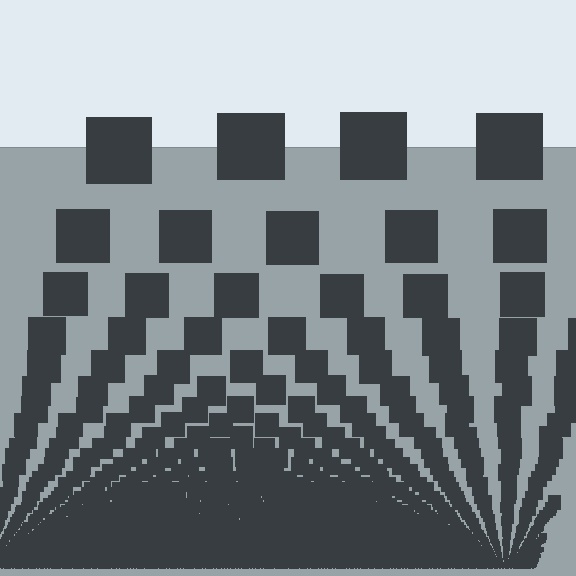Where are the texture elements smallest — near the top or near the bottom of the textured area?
Near the bottom.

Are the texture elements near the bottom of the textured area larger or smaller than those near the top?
Smaller. The gradient is inverted — elements near the bottom are smaller and denser.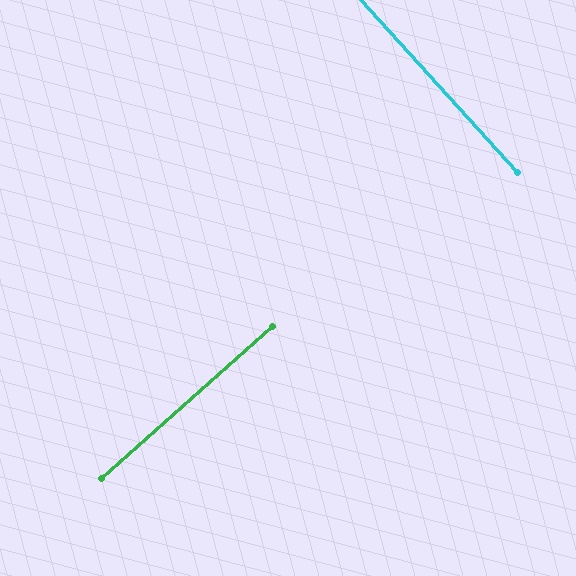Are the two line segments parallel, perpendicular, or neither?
Perpendicular — they meet at approximately 89°.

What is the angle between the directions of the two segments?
Approximately 89 degrees.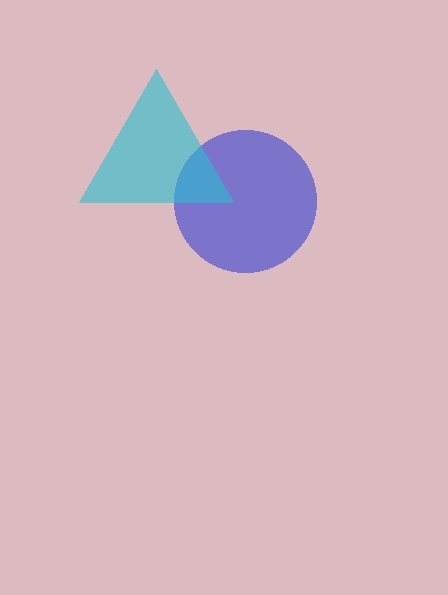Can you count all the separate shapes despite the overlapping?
Yes, there are 2 separate shapes.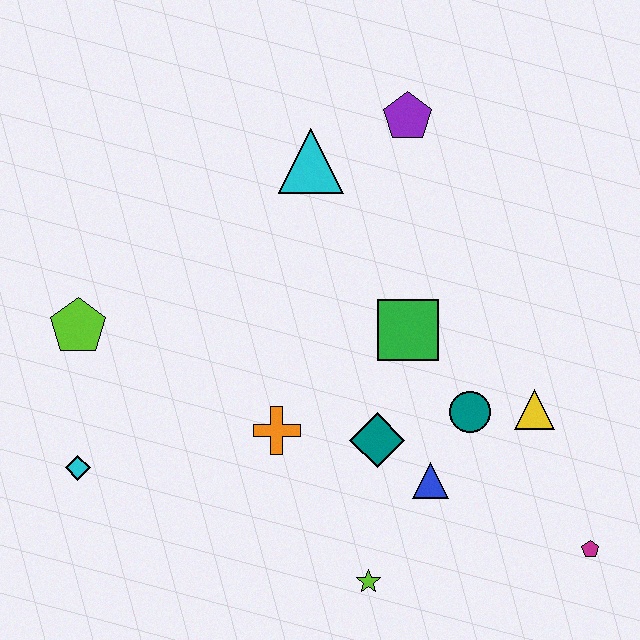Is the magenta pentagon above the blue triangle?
No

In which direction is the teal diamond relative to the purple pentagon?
The teal diamond is below the purple pentagon.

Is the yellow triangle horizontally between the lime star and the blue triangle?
No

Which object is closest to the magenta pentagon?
The yellow triangle is closest to the magenta pentagon.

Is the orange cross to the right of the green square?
No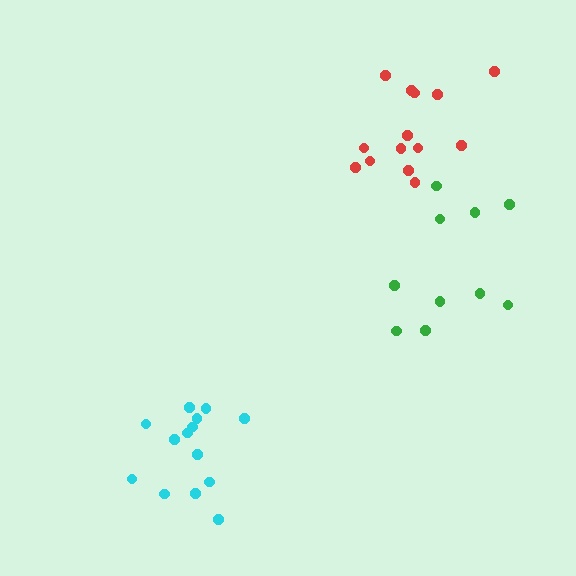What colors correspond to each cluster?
The clusters are colored: green, cyan, red.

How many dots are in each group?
Group 1: 10 dots, Group 2: 14 dots, Group 3: 14 dots (38 total).